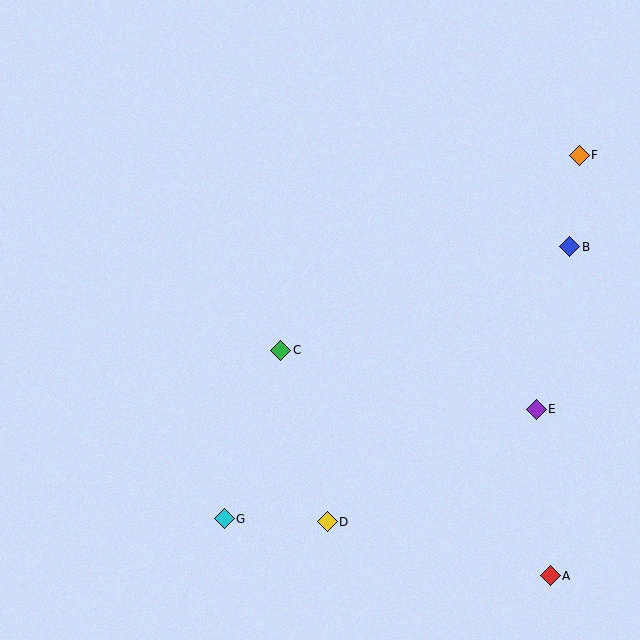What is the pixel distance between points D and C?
The distance between D and C is 178 pixels.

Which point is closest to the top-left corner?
Point C is closest to the top-left corner.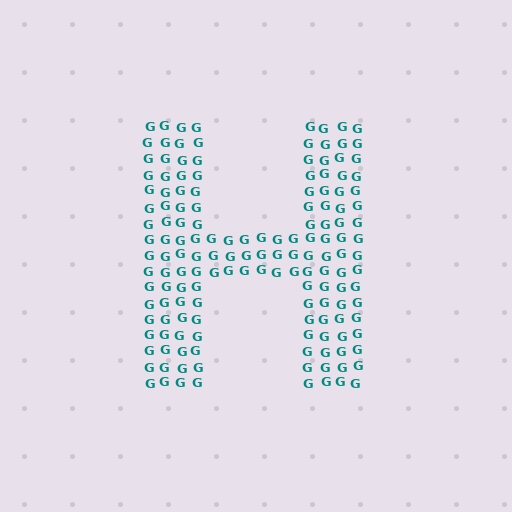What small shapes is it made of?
It is made of small letter G's.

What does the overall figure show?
The overall figure shows the letter H.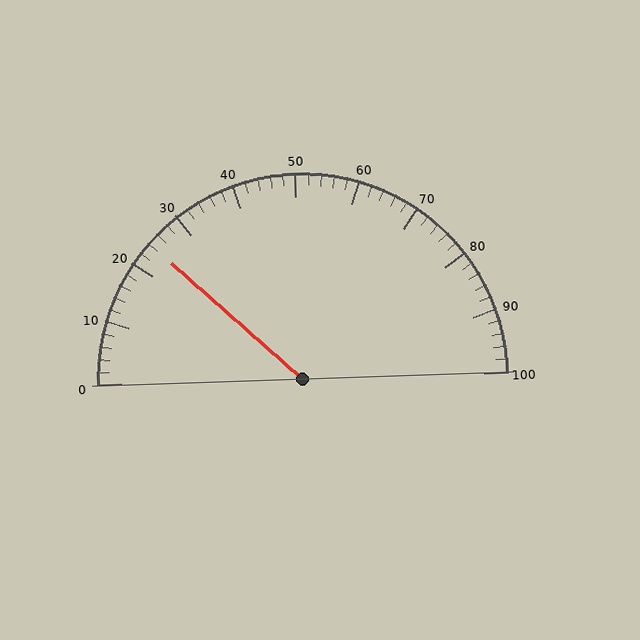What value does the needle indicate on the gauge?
The needle indicates approximately 24.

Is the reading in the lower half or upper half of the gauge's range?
The reading is in the lower half of the range (0 to 100).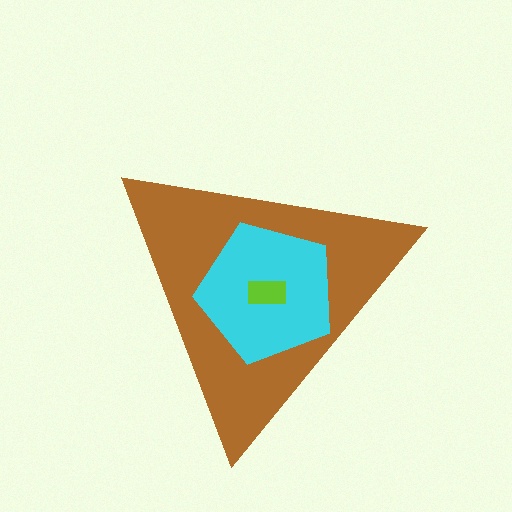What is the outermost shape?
The brown triangle.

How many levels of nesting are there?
3.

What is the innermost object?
The lime rectangle.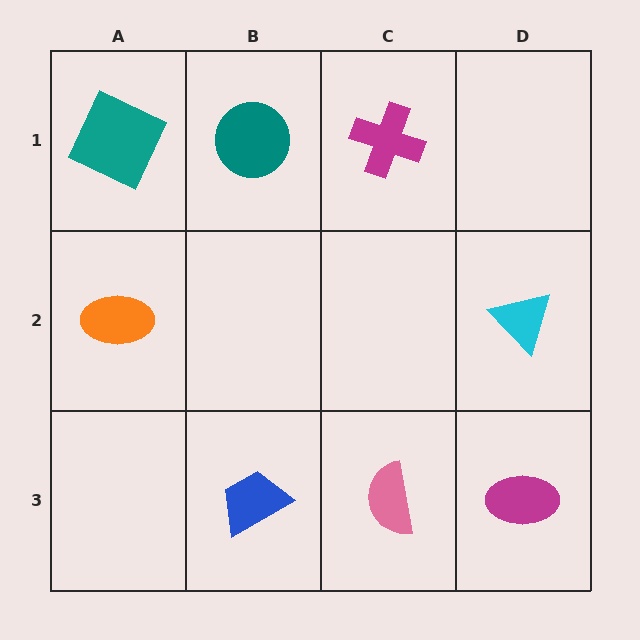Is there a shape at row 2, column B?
No, that cell is empty.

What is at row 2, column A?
An orange ellipse.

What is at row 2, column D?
A cyan triangle.